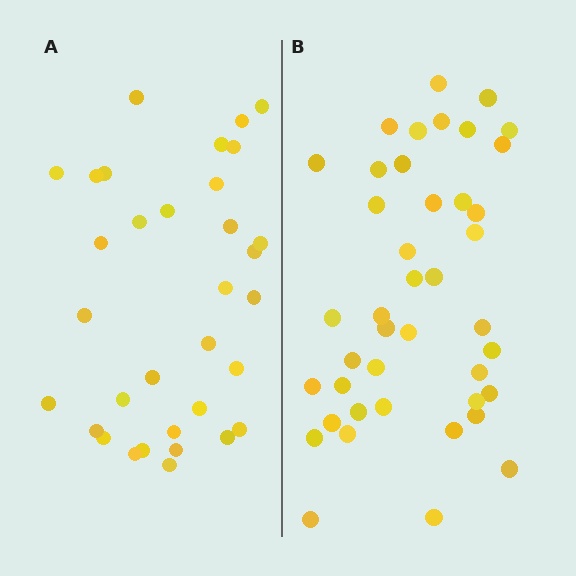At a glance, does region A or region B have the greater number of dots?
Region B (the right region) has more dots.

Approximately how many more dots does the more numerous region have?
Region B has roughly 8 or so more dots than region A.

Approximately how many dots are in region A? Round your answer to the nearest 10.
About 30 dots. (The exact count is 33, which rounds to 30.)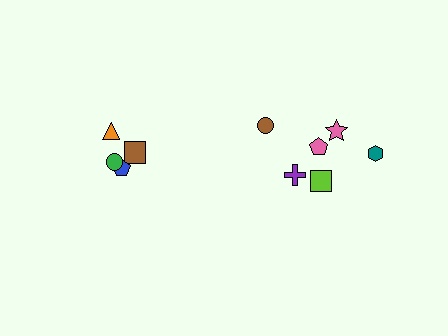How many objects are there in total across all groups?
There are 10 objects.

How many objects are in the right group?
There are 6 objects.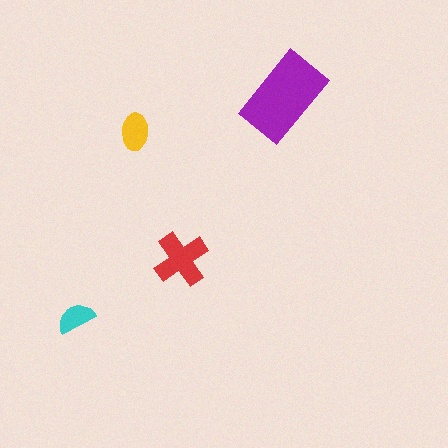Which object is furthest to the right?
The purple rectangle is rightmost.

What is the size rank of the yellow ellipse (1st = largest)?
3rd.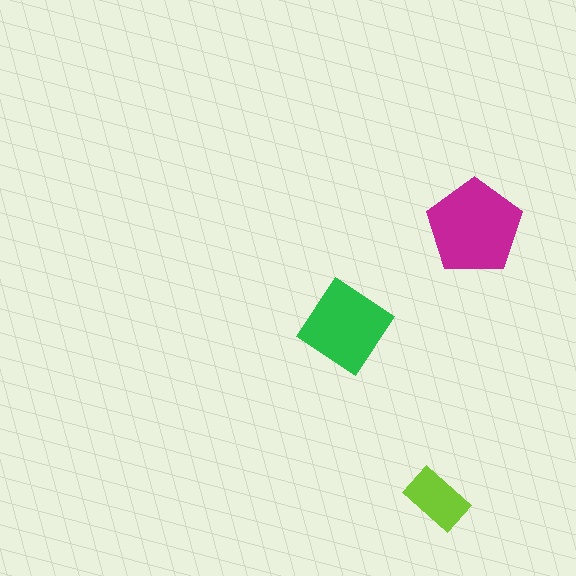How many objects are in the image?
There are 3 objects in the image.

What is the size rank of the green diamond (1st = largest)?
2nd.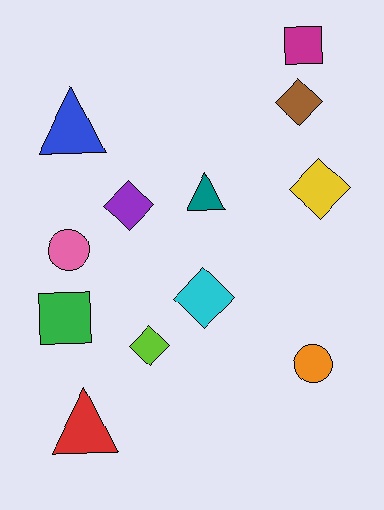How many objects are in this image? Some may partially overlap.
There are 12 objects.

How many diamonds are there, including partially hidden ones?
There are 5 diamonds.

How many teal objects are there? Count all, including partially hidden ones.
There is 1 teal object.